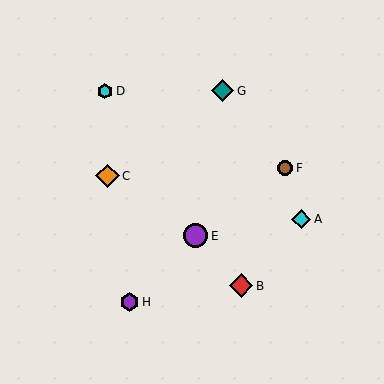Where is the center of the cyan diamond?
The center of the cyan diamond is at (301, 219).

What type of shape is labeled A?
Shape A is a cyan diamond.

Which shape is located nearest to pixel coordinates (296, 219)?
The cyan diamond (labeled A) at (301, 219) is nearest to that location.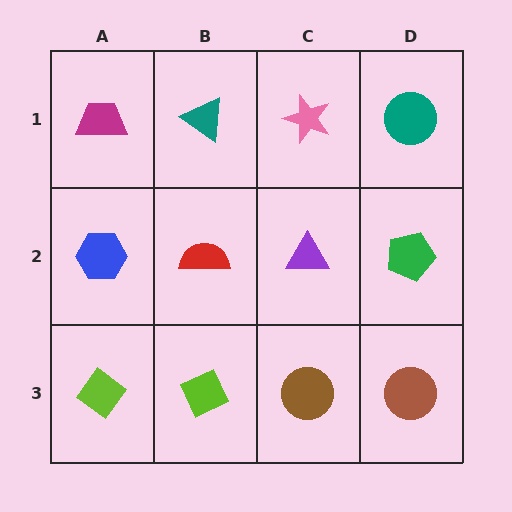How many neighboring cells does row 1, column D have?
2.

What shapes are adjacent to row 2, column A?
A magenta trapezoid (row 1, column A), a lime diamond (row 3, column A), a red semicircle (row 2, column B).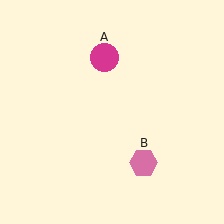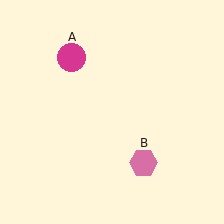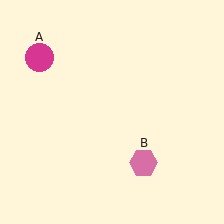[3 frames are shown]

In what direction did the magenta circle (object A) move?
The magenta circle (object A) moved left.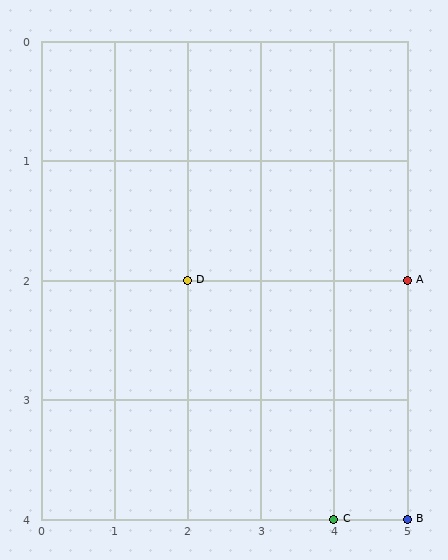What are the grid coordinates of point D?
Point D is at grid coordinates (2, 2).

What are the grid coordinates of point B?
Point B is at grid coordinates (5, 4).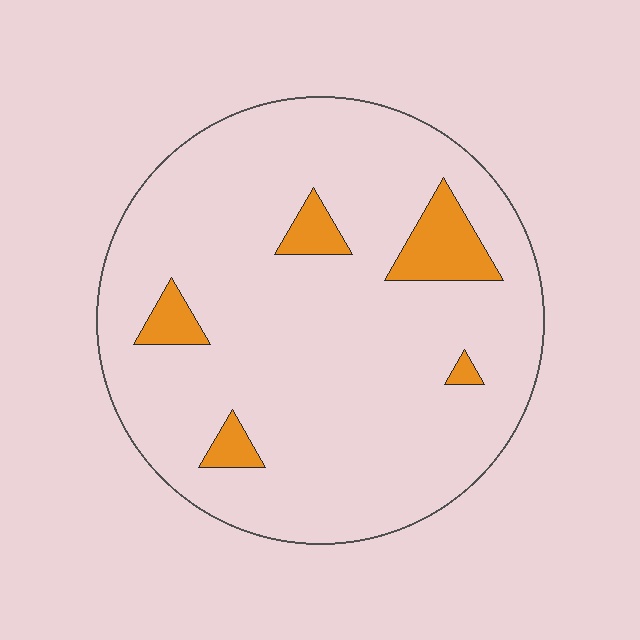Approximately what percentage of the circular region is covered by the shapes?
Approximately 10%.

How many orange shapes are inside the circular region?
5.